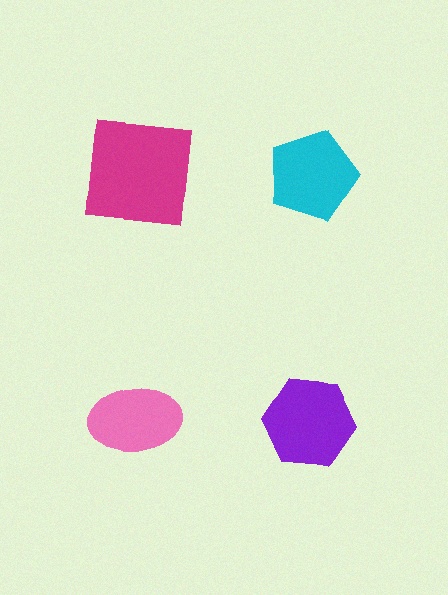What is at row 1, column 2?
A cyan pentagon.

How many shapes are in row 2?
2 shapes.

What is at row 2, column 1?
A pink ellipse.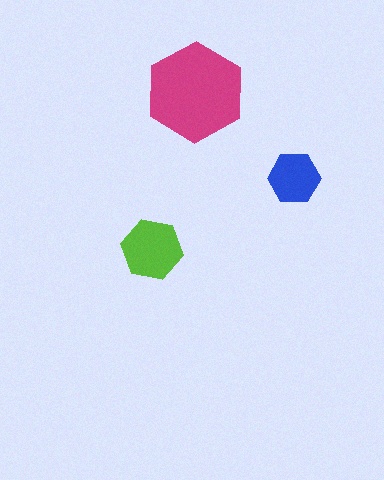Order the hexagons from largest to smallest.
the magenta one, the lime one, the blue one.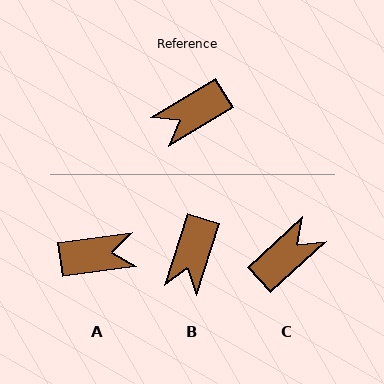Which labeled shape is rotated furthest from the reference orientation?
C, about 169 degrees away.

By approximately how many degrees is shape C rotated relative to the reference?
Approximately 169 degrees clockwise.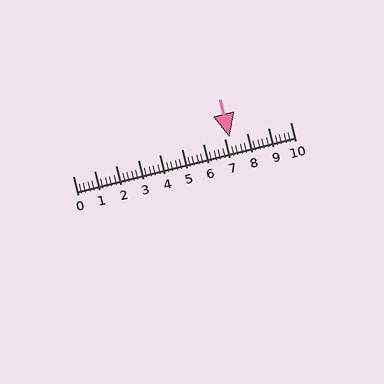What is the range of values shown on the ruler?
The ruler shows values from 0 to 10.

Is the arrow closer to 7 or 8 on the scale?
The arrow is closer to 7.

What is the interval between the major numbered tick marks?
The major tick marks are spaced 1 units apart.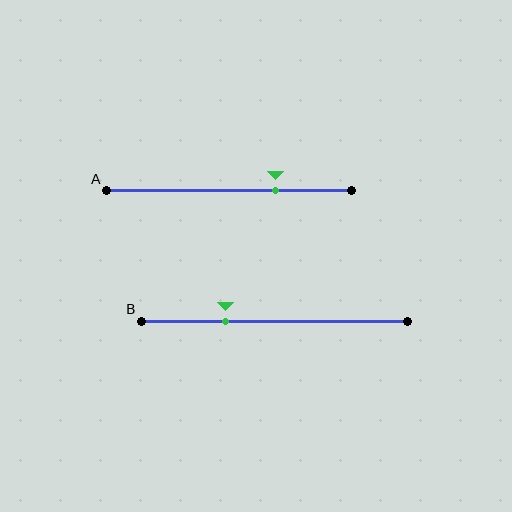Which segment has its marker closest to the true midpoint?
Segment B has its marker closest to the true midpoint.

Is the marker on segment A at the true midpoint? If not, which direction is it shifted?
No, the marker on segment A is shifted to the right by about 19% of the segment length.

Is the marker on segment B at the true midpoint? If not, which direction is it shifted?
No, the marker on segment B is shifted to the left by about 18% of the segment length.